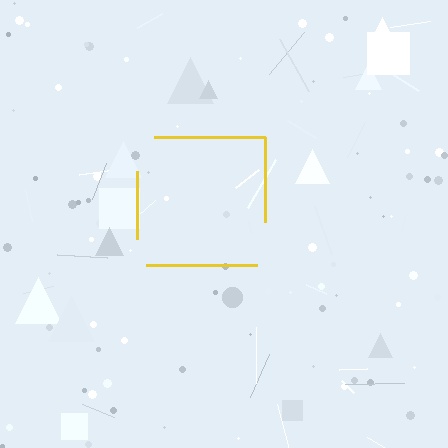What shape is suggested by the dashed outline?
The dashed outline suggests a square.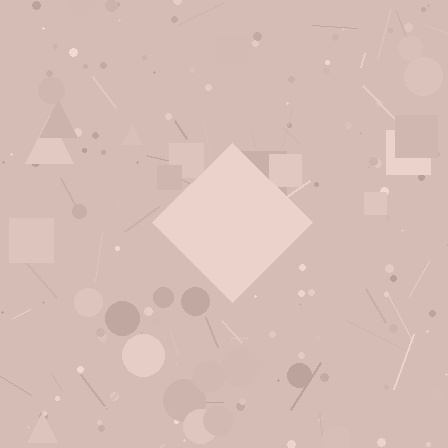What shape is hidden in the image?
A diamond is hidden in the image.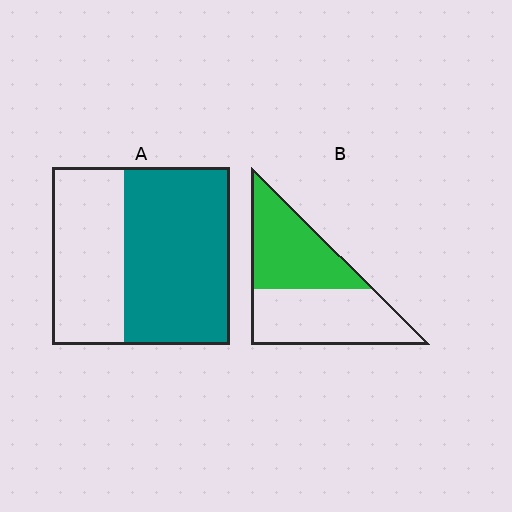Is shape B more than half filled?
Roughly half.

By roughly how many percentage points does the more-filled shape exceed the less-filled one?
By roughly 15 percentage points (A over B).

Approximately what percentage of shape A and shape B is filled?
A is approximately 60% and B is approximately 45%.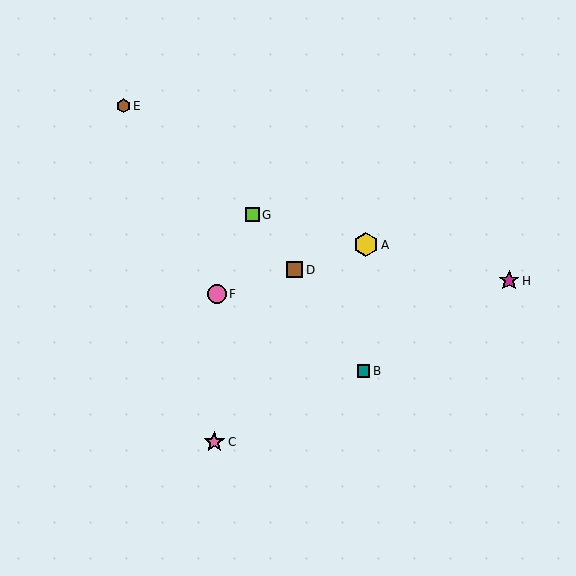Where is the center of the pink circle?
The center of the pink circle is at (217, 294).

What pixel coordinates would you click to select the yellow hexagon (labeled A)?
Click at (366, 245) to select the yellow hexagon A.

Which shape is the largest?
The yellow hexagon (labeled A) is the largest.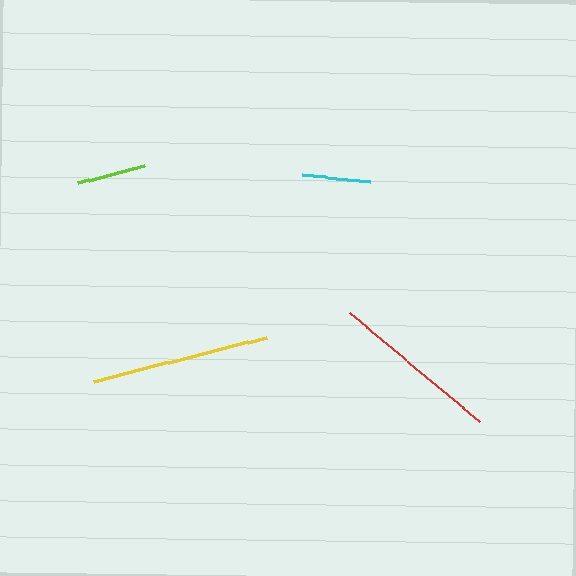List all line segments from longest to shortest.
From longest to shortest: yellow, red, cyan, lime.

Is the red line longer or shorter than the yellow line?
The yellow line is longer than the red line.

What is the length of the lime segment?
The lime segment is approximately 68 pixels long.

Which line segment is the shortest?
The lime line is the shortest at approximately 68 pixels.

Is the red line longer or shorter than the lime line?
The red line is longer than the lime line.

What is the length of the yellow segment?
The yellow segment is approximately 179 pixels long.